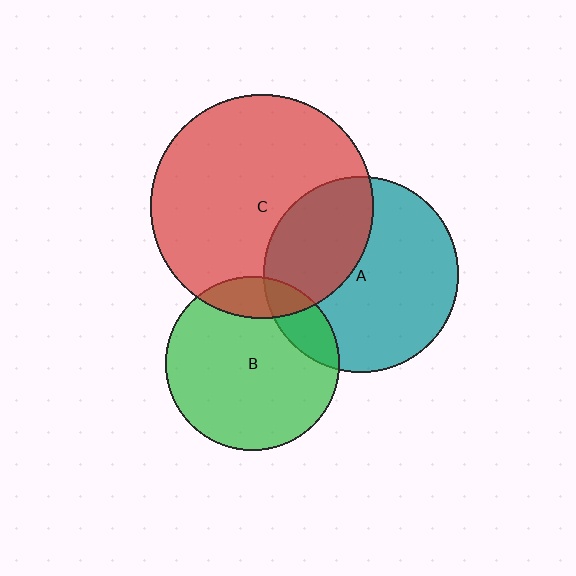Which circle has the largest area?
Circle C (red).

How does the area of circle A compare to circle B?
Approximately 1.3 times.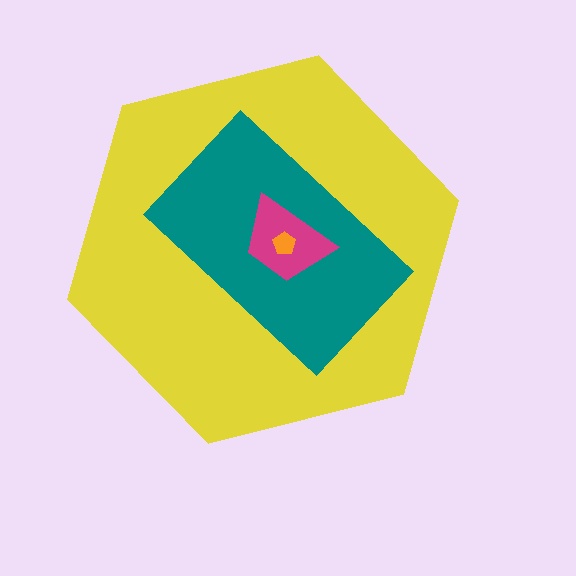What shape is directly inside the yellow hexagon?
The teal rectangle.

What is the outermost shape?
The yellow hexagon.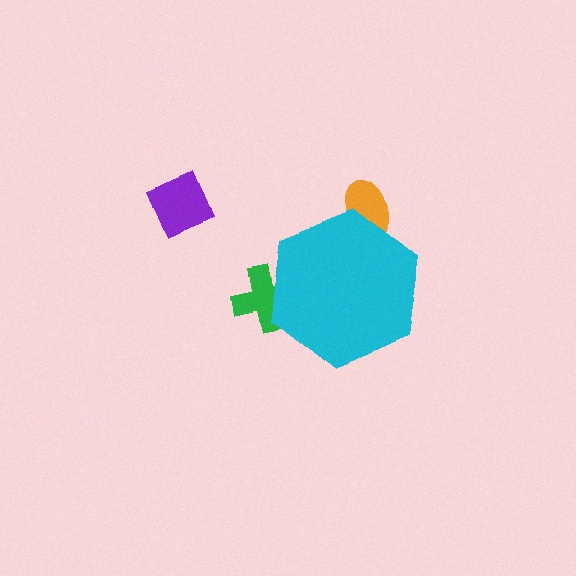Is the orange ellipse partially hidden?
Yes, the orange ellipse is partially hidden behind the cyan hexagon.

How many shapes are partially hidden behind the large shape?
2 shapes are partially hidden.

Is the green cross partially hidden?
Yes, the green cross is partially hidden behind the cyan hexagon.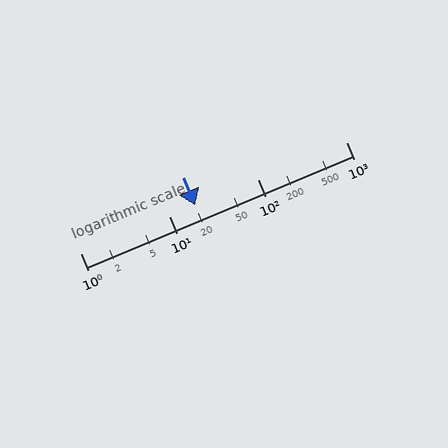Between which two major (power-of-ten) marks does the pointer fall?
The pointer is between 10 and 100.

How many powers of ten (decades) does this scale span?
The scale spans 3 decades, from 1 to 1000.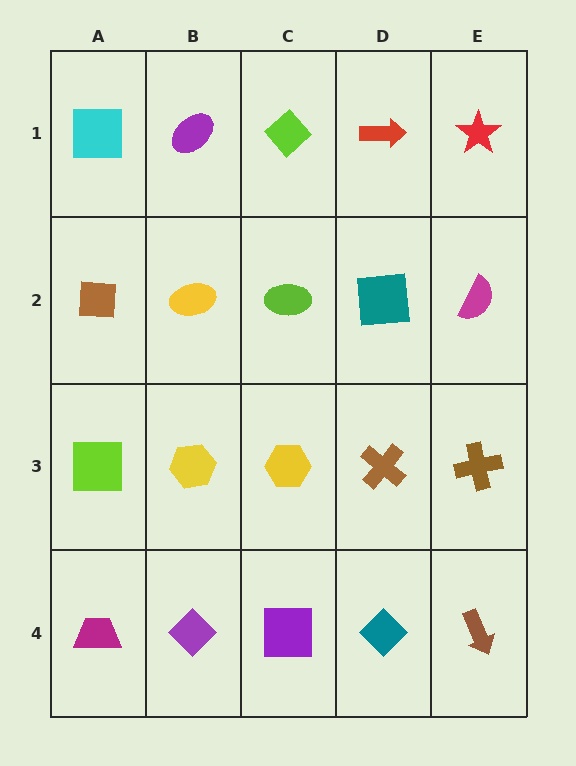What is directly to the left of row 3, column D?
A yellow hexagon.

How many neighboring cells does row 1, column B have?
3.